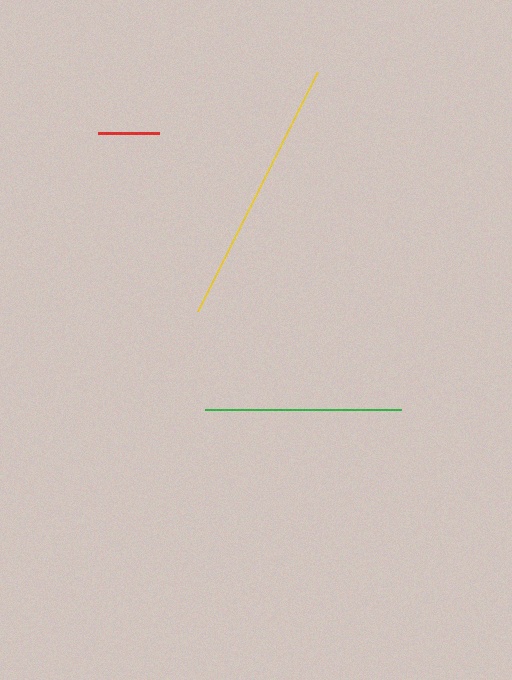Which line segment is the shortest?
The red line is the shortest at approximately 61 pixels.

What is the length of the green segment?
The green segment is approximately 196 pixels long.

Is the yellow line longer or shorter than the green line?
The yellow line is longer than the green line.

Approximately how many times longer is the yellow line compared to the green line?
The yellow line is approximately 1.4 times the length of the green line.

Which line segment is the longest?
The yellow line is the longest at approximately 268 pixels.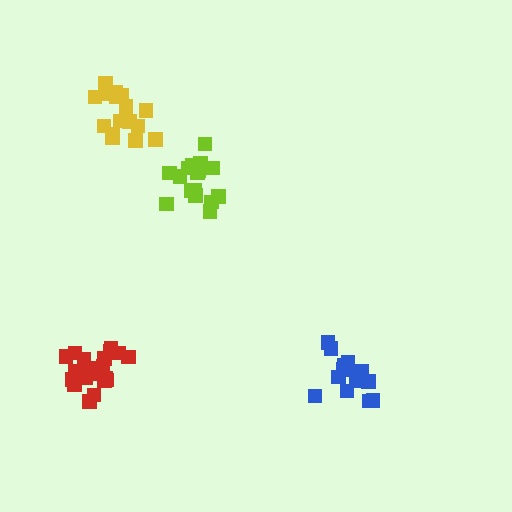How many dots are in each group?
Group 1: 16 dots, Group 2: 15 dots, Group 3: 21 dots, Group 4: 16 dots (68 total).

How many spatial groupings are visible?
There are 4 spatial groupings.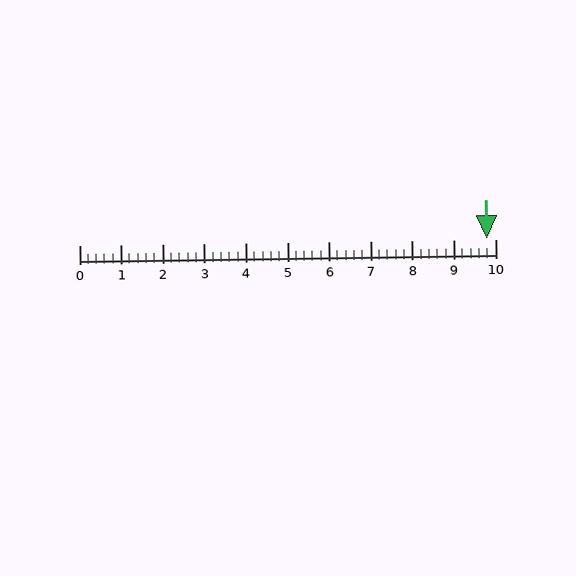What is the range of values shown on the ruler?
The ruler shows values from 0 to 10.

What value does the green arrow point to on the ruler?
The green arrow points to approximately 9.8.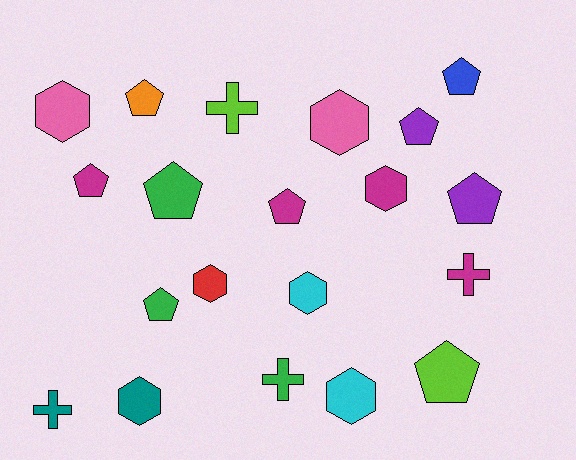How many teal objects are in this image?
There are 2 teal objects.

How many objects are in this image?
There are 20 objects.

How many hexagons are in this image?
There are 7 hexagons.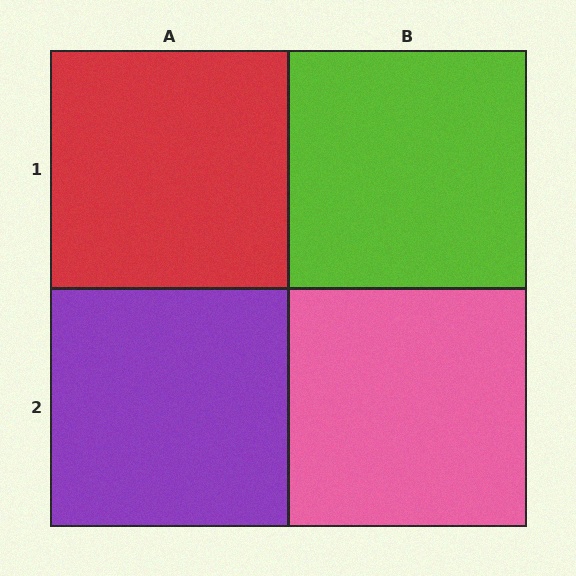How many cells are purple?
1 cell is purple.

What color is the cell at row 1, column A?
Red.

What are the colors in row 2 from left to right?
Purple, pink.